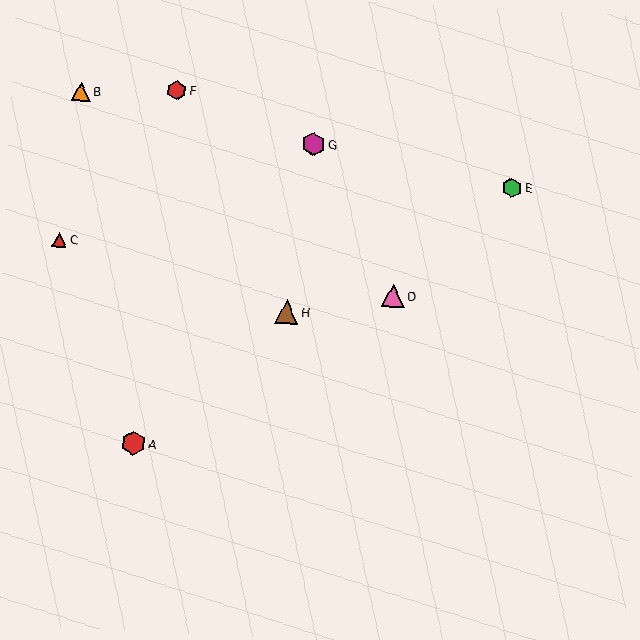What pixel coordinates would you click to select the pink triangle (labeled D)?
Click at (393, 296) to select the pink triangle D.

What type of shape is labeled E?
Shape E is a green hexagon.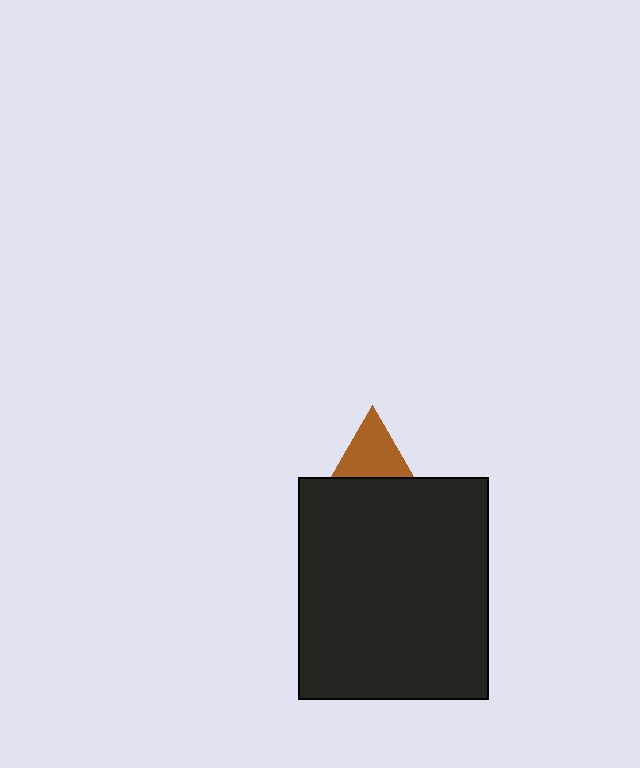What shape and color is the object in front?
The object in front is a black rectangle.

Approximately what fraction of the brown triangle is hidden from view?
Roughly 52% of the brown triangle is hidden behind the black rectangle.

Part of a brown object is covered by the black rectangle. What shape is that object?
It is a triangle.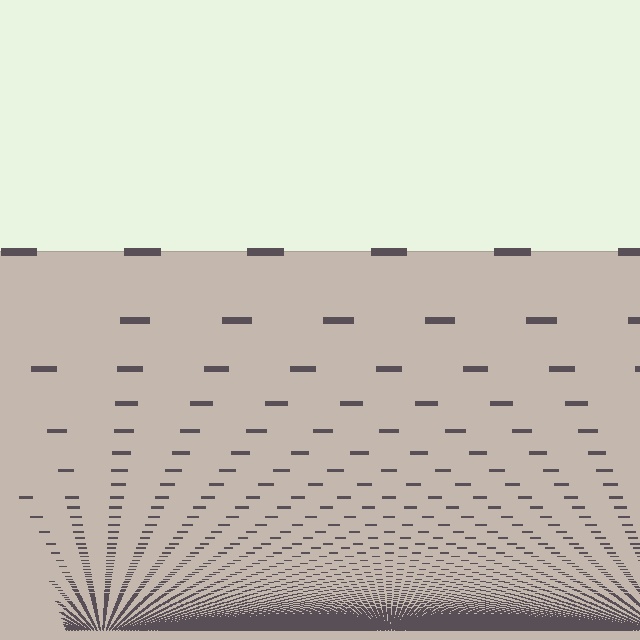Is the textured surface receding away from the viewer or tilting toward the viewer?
The surface appears to tilt toward the viewer. Texture elements get larger and sparser toward the top.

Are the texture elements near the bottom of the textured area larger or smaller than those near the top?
Smaller. The gradient is inverted — elements near the bottom are smaller and denser.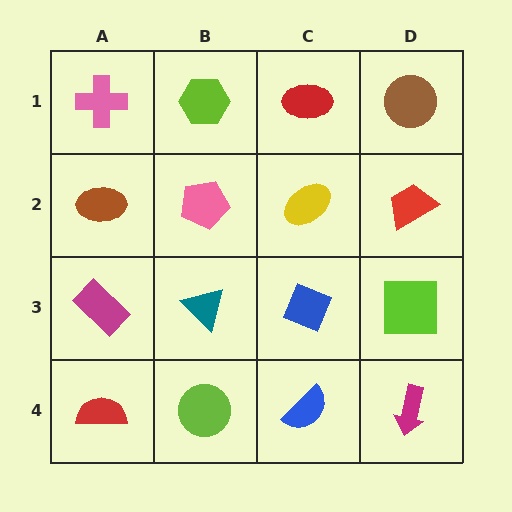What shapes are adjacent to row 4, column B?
A teal triangle (row 3, column B), a red semicircle (row 4, column A), a blue semicircle (row 4, column C).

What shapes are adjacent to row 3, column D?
A red trapezoid (row 2, column D), a magenta arrow (row 4, column D), a blue diamond (row 3, column C).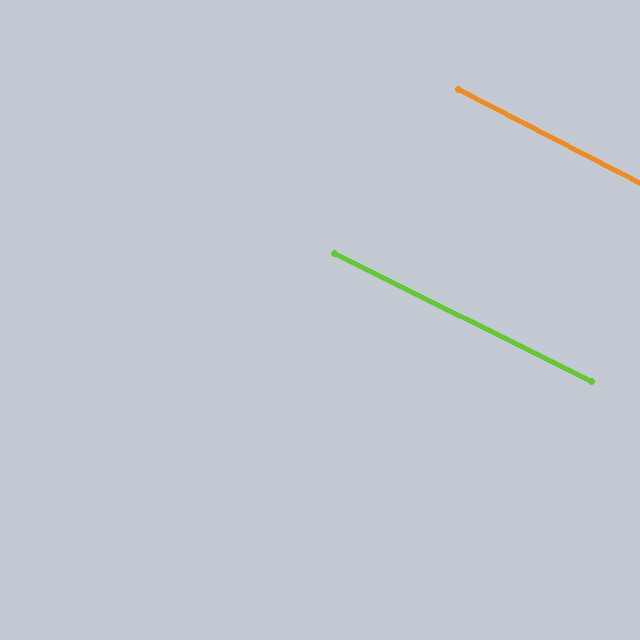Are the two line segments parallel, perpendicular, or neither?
Parallel — their directions differ by only 0.8°.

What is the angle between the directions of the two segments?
Approximately 1 degree.